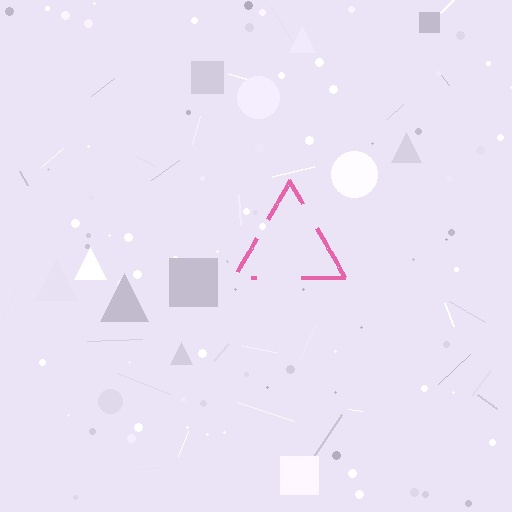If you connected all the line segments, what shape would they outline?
They would outline a triangle.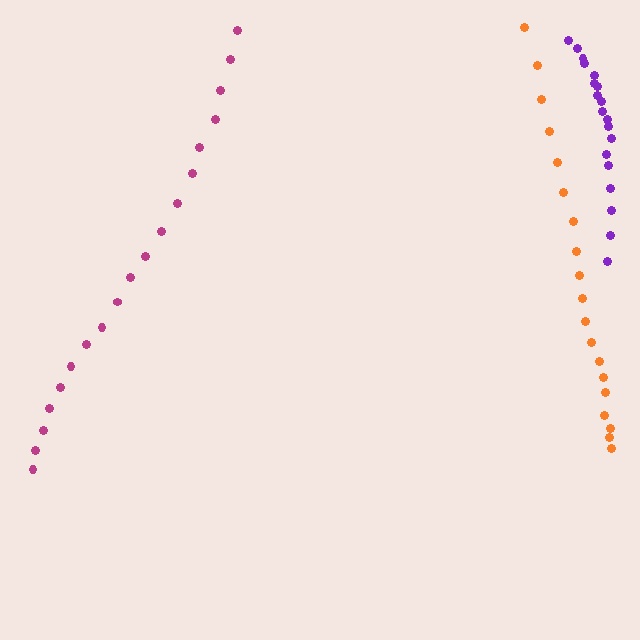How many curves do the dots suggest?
There are 3 distinct paths.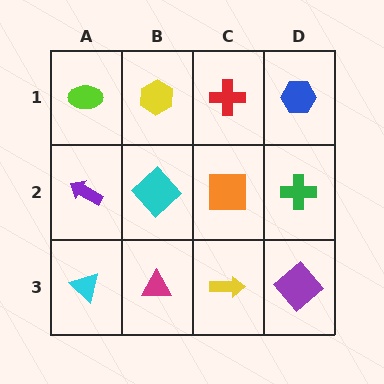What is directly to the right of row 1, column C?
A blue hexagon.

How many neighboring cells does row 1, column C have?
3.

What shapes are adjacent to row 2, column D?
A blue hexagon (row 1, column D), a purple diamond (row 3, column D), an orange square (row 2, column C).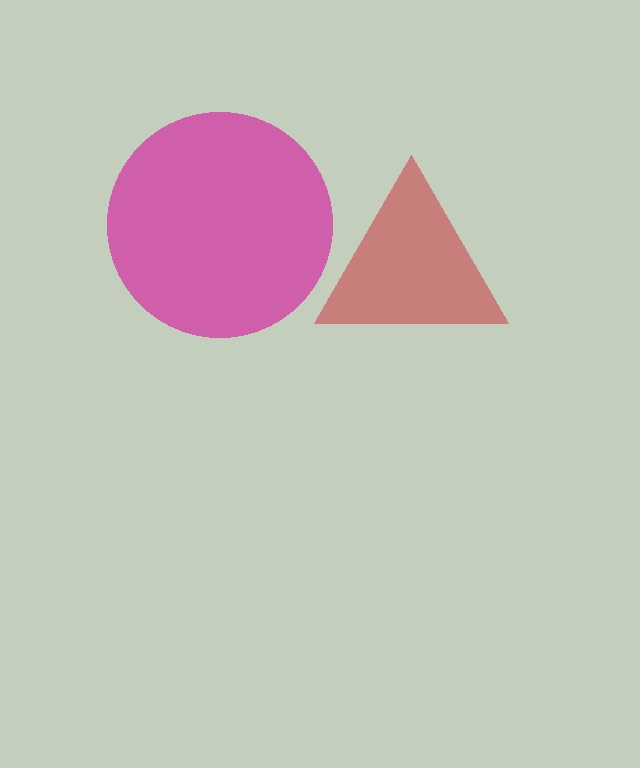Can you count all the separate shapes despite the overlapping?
Yes, there are 2 separate shapes.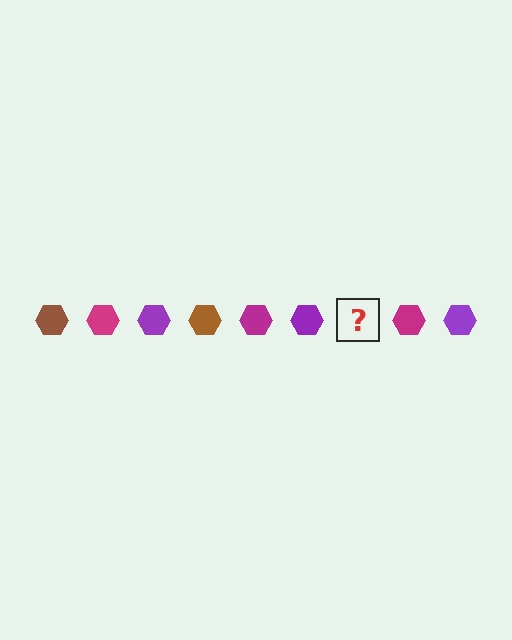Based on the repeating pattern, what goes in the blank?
The blank should be a brown hexagon.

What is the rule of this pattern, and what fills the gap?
The rule is that the pattern cycles through brown, magenta, purple hexagons. The gap should be filled with a brown hexagon.